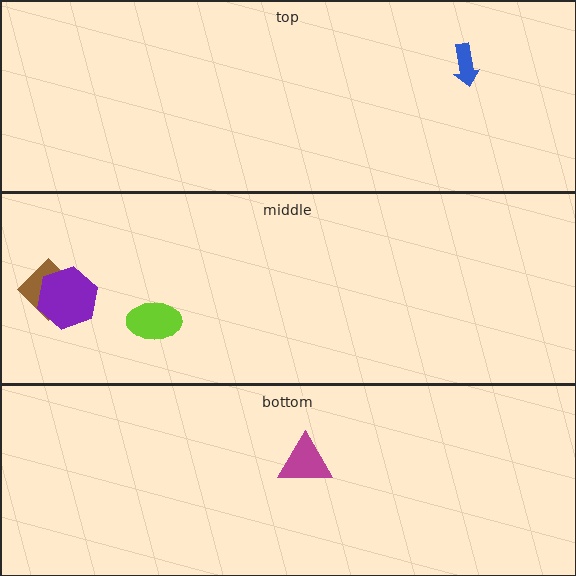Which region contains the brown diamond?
The middle region.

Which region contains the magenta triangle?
The bottom region.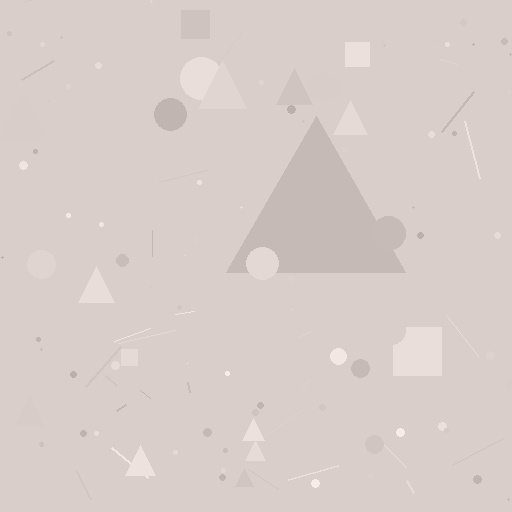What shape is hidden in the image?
A triangle is hidden in the image.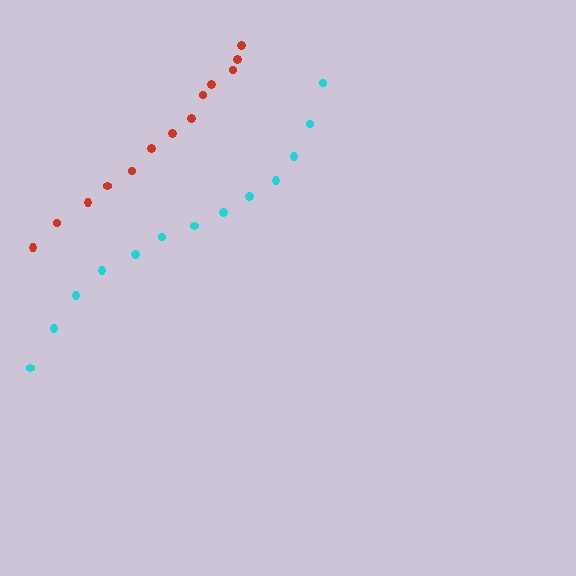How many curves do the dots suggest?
There are 2 distinct paths.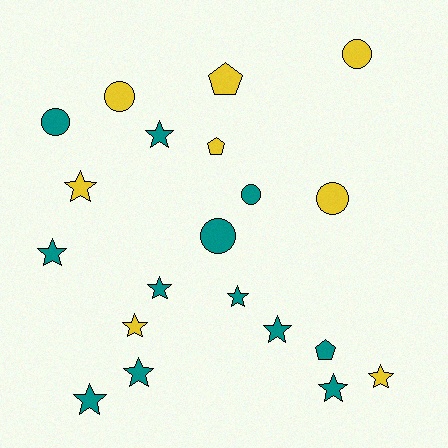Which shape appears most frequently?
Star, with 11 objects.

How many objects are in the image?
There are 20 objects.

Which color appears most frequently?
Teal, with 12 objects.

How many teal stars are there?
There are 8 teal stars.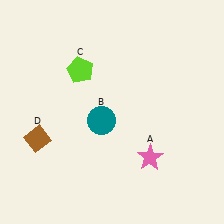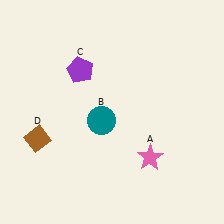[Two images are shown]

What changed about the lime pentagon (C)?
In Image 1, C is lime. In Image 2, it changed to purple.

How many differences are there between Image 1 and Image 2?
There is 1 difference between the two images.